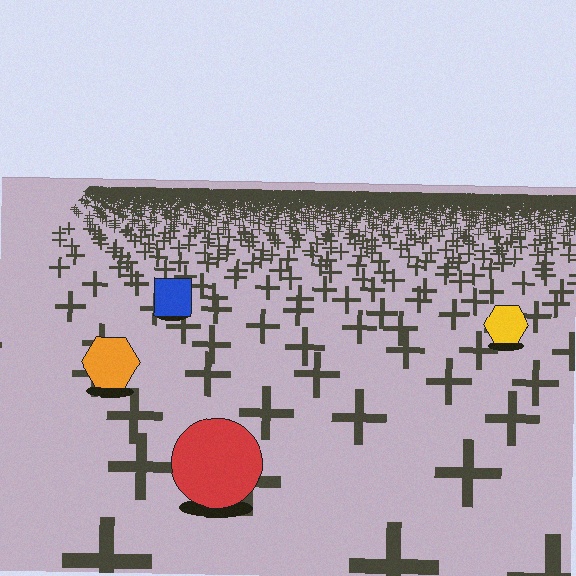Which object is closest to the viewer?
The red circle is closest. The texture marks near it are larger and more spread out.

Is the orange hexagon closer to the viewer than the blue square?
Yes. The orange hexagon is closer — you can tell from the texture gradient: the ground texture is coarser near it.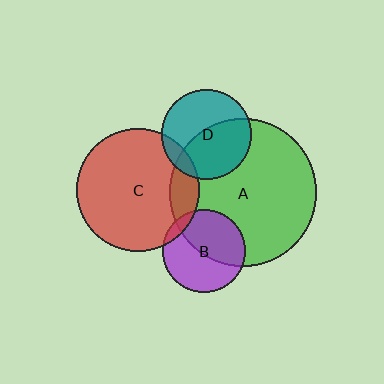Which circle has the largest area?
Circle A (green).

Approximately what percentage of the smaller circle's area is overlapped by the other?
Approximately 10%.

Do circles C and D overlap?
Yes.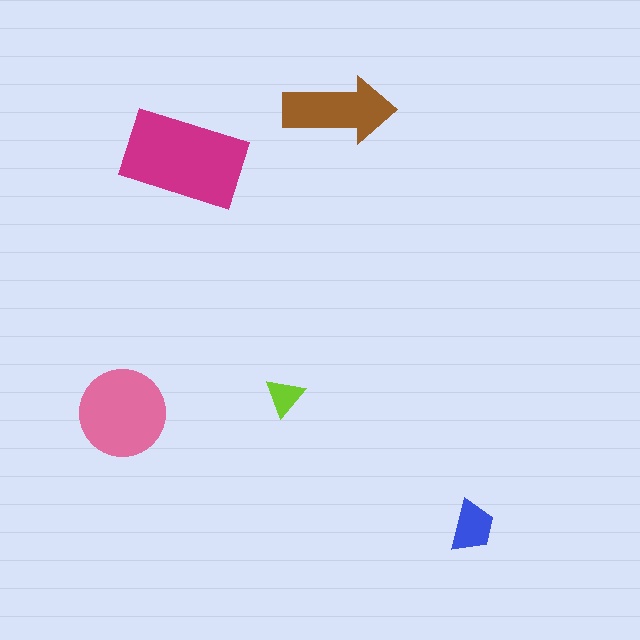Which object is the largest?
The magenta rectangle.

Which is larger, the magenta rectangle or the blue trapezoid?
The magenta rectangle.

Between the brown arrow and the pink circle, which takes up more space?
The pink circle.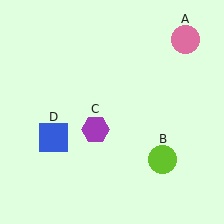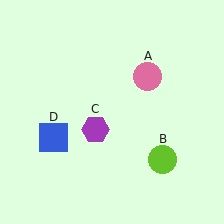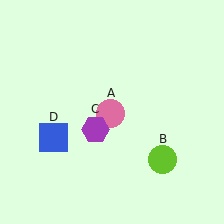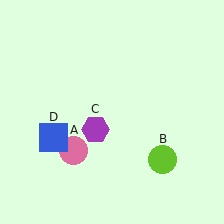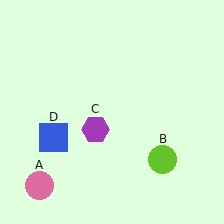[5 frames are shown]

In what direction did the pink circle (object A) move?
The pink circle (object A) moved down and to the left.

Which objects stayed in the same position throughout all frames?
Lime circle (object B) and purple hexagon (object C) and blue square (object D) remained stationary.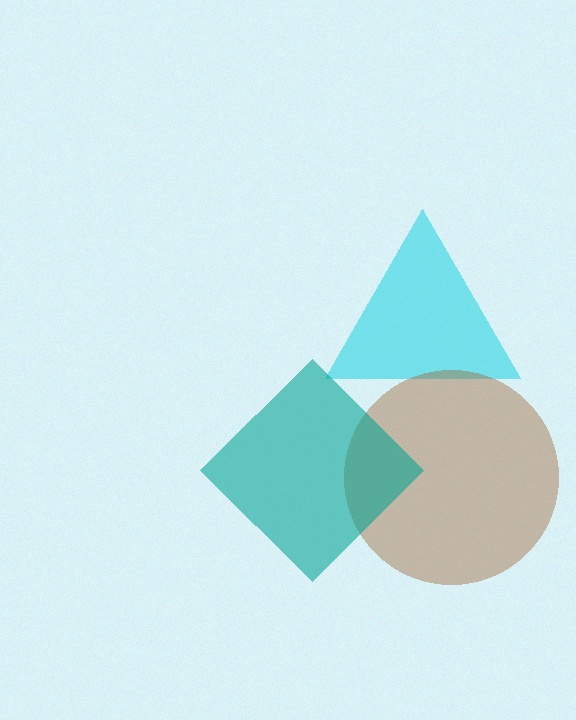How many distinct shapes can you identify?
There are 3 distinct shapes: a cyan triangle, a brown circle, a teal diamond.